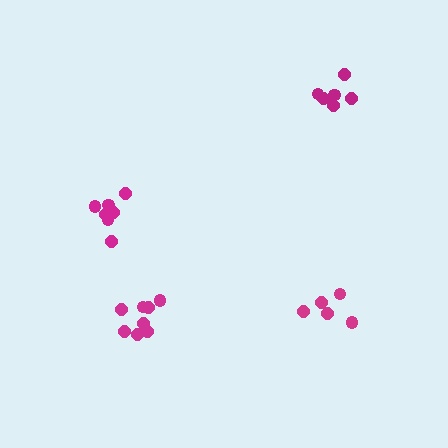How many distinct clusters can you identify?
There are 4 distinct clusters.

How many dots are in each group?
Group 1: 7 dots, Group 2: 8 dots, Group 3: 6 dots, Group 4: 5 dots (26 total).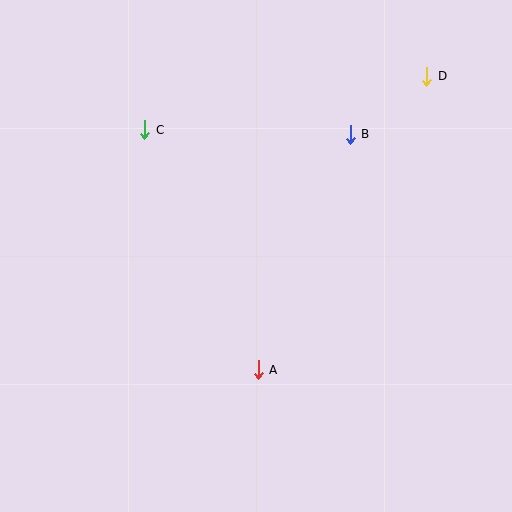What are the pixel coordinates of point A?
Point A is at (258, 370).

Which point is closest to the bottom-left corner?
Point A is closest to the bottom-left corner.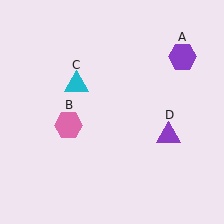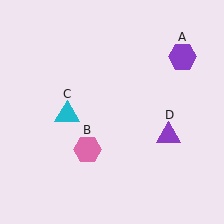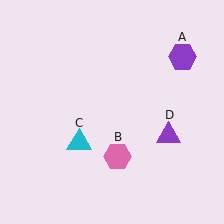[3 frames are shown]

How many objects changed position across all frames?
2 objects changed position: pink hexagon (object B), cyan triangle (object C).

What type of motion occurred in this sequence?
The pink hexagon (object B), cyan triangle (object C) rotated counterclockwise around the center of the scene.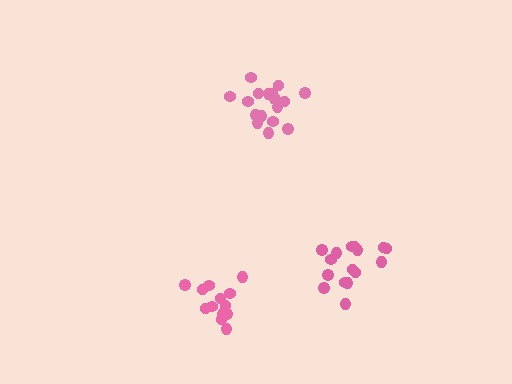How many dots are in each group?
Group 1: 13 dots, Group 2: 17 dots, Group 3: 16 dots (46 total).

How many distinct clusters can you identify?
There are 3 distinct clusters.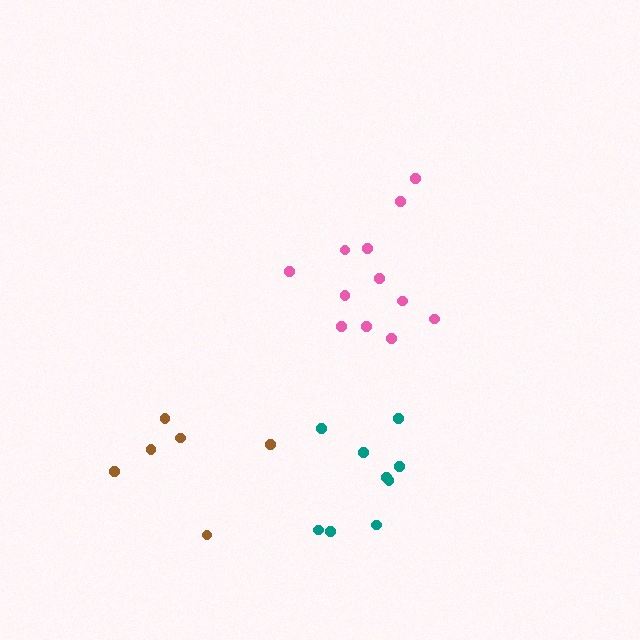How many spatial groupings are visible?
There are 3 spatial groupings.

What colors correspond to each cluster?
The clusters are colored: pink, brown, teal.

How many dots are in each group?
Group 1: 12 dots, Group 2: 6 dots, Group 3: 9 dots (27 total).